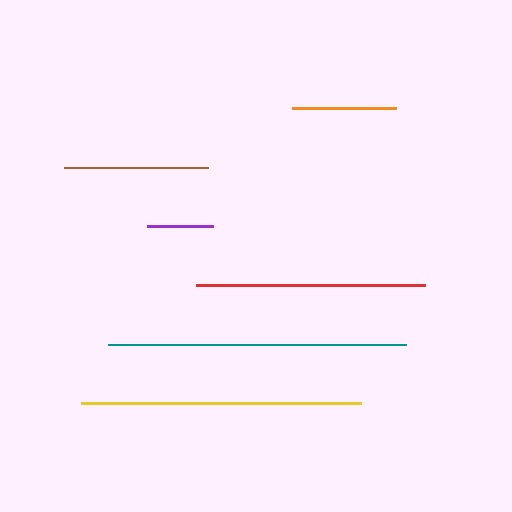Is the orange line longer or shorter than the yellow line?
The yellow line is longer than the orange line.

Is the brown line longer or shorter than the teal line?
The teal line is longer than the brown line.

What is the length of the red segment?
The red segment is approximately 229 pixels long.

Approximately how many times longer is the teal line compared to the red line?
The teal line is approximately 1.3 times the length of the red line.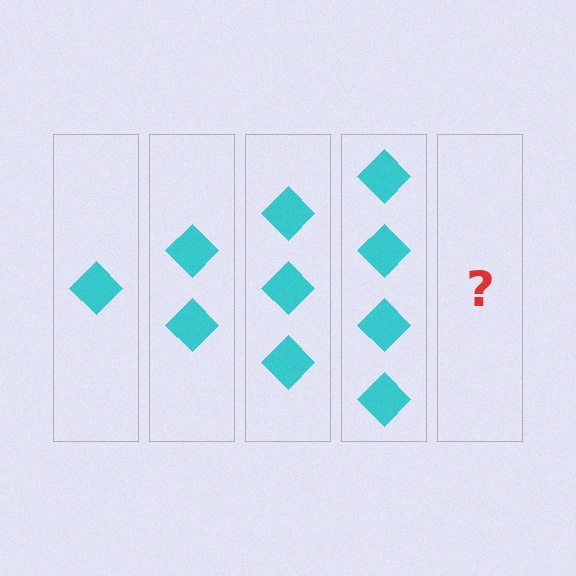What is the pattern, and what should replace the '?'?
The pattern is that each step adds one more diamond. The '?' should be 5 diamonds.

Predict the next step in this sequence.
The next step is 5 diamonds.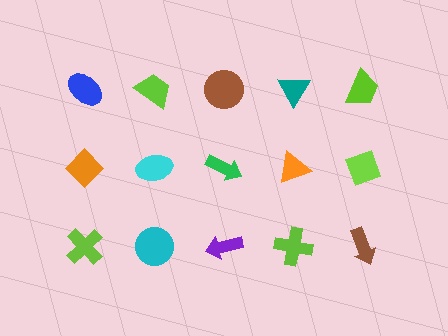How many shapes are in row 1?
5 shapes.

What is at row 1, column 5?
A lime trapezoid.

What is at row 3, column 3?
A purple arrow.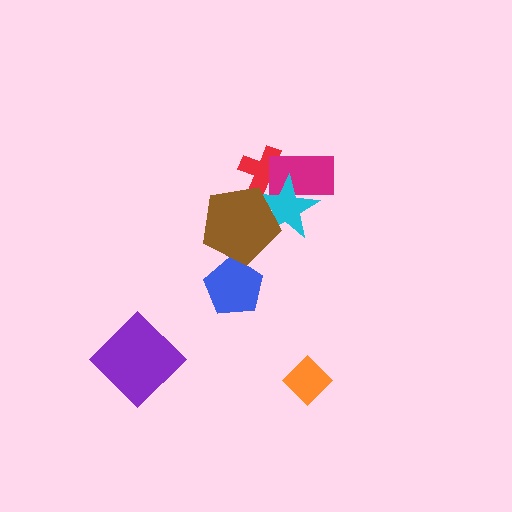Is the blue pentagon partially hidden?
Yes, it is partially covered by another shape.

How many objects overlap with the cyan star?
3 objects overlap with the cyan star.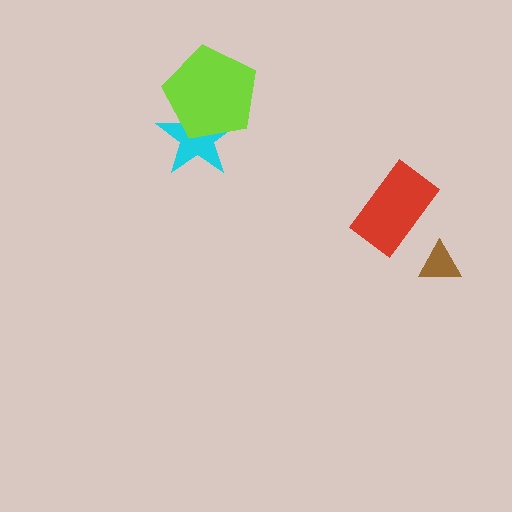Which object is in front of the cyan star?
The lime pentagon is in front of the cyan star.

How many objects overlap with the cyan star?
1 object overlaps with the cyan star.